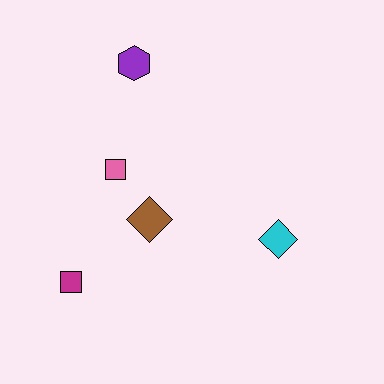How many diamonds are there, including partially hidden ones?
There are 2 diamonds.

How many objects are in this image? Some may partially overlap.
There are 5 objects.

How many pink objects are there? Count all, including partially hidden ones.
There is 1 pink object.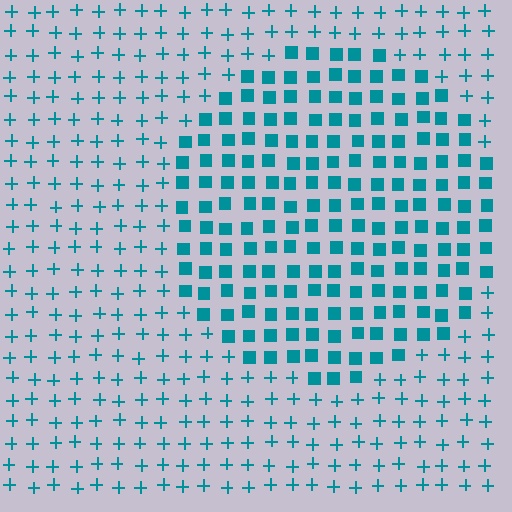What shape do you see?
I see a circle.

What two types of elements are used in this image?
The image uses squares inside the circle region and plus signs outside it.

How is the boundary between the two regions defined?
The boundary is defined by a change in element shape: squares inside vs. plus signs outside. All elements share the same color and spacing.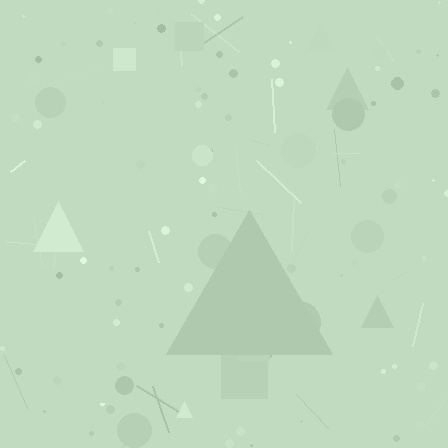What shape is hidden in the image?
A triangle is hidden in the image.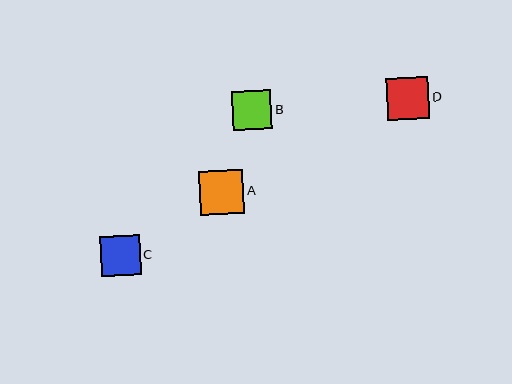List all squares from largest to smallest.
From largest to smallest: A, D, C, B.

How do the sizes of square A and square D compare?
Square A and square D are approximately the same size.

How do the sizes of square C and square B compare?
Square C and square B are approximately the same size.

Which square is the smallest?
Square B is the smallest with a size of approximately 39 pixels.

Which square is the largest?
Square A is the largest with a size of approximately 44 pixels.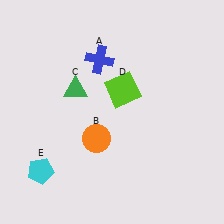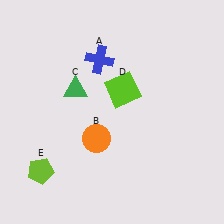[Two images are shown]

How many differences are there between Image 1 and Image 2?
There is 1 difference between the two images.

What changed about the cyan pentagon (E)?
In Image 1, E is cyan. In Image 2, it changed to lime.